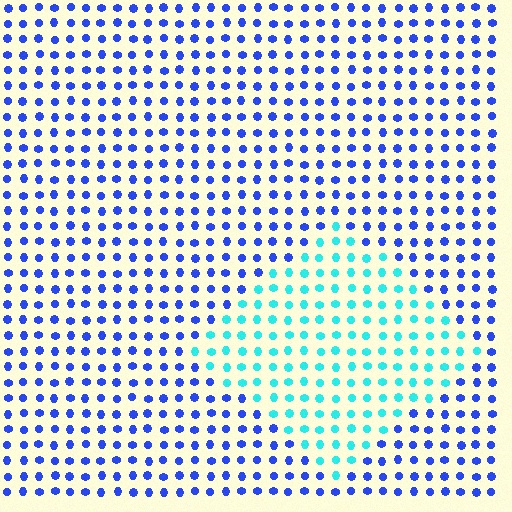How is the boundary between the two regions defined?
The boundary is defined purely by a slight shift in hue (about 52 degrees). Spacing, size, and orientation are identical on both sides.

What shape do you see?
I see a diamond.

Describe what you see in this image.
The image is filled with small blue elements in a uniform arrangement. A diamond-shaped region is visible where the elements are tinted to a slightly different hue, forming a subtle color boundary.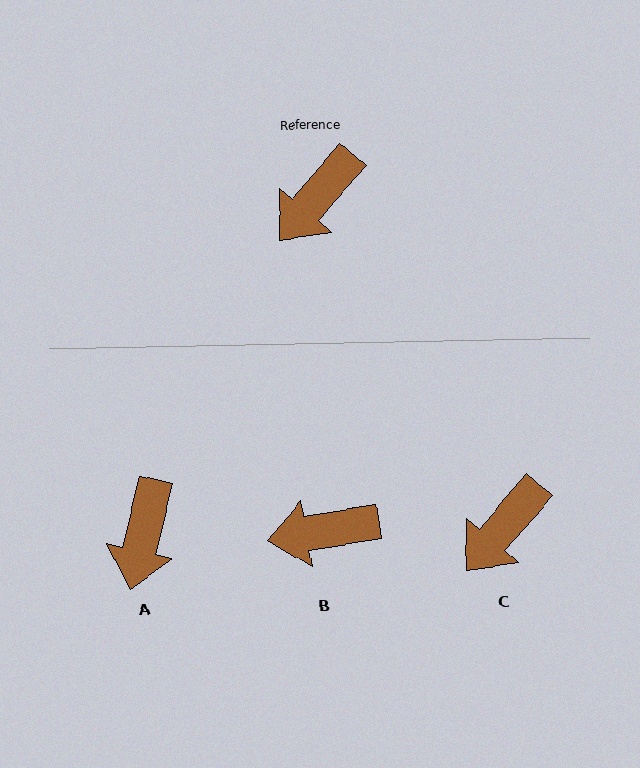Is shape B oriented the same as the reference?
No, it is off by about 40 degrees.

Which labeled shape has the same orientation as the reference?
C.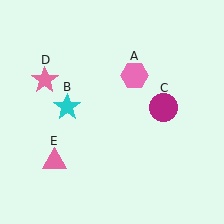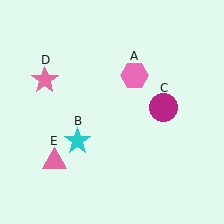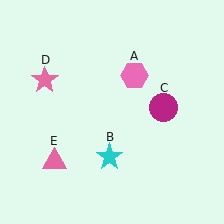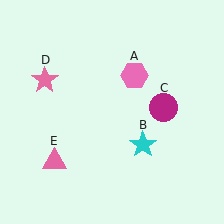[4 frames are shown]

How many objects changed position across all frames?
1 object changed position: cyan star (object B).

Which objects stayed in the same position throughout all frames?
Pink hexagon (object A) and magenta circle (object C) and pink star (object D) and pink triangle (object E) remained stationary.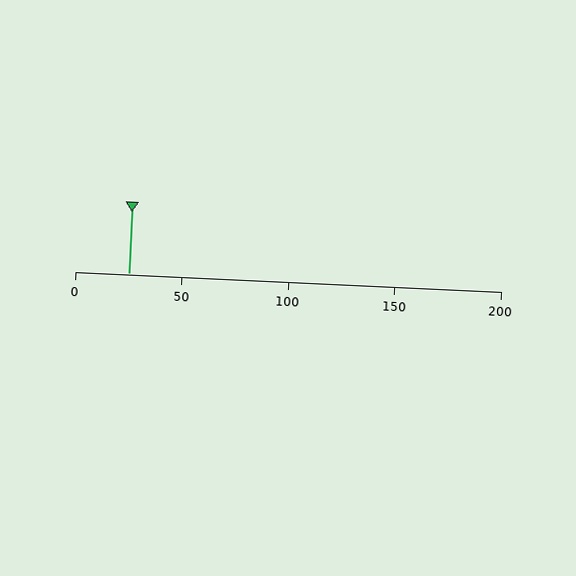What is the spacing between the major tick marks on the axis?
The major ticks are spaced 50 apart.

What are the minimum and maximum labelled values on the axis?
The axis runs from 0 to 200.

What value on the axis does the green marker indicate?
The marker indicates approximately 25.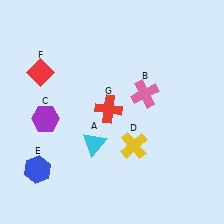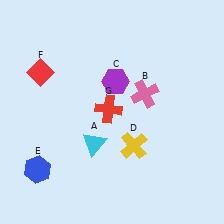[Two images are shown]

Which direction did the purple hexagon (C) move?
The purple hexagon (C) moved right.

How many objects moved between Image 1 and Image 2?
1 object moved between the two images.